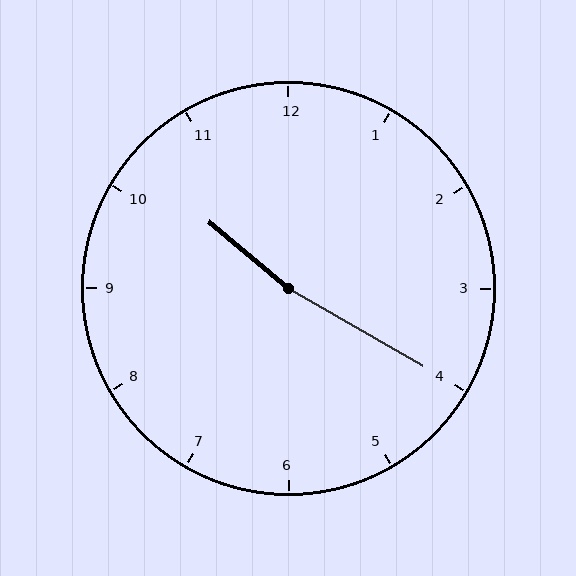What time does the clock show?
10:20.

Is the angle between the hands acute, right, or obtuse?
It is obtuse.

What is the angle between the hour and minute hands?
Approximately 170 degrees.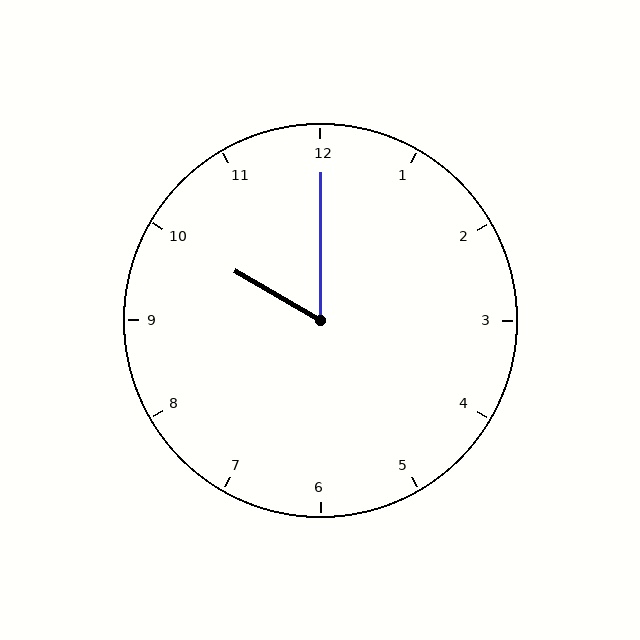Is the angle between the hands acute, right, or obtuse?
It is acute.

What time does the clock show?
10:00.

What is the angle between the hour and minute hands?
Approximately 60 degrees.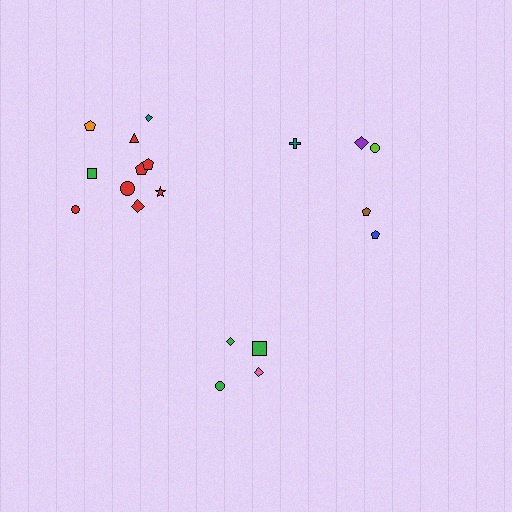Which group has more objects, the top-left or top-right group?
The top-left group.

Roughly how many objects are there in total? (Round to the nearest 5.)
Roughly 20 objects in total.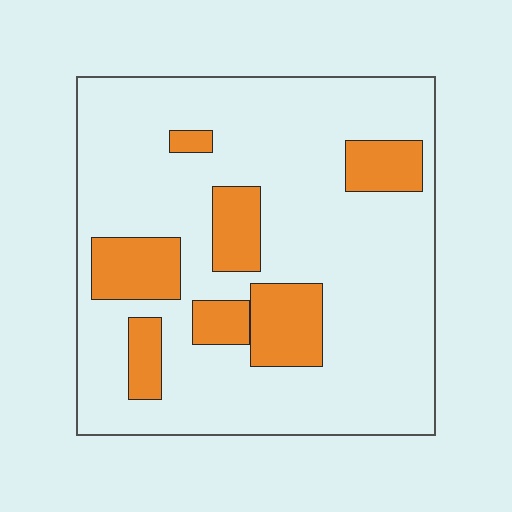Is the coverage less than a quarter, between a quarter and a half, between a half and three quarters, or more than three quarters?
Less than a quarter.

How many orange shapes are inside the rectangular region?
7.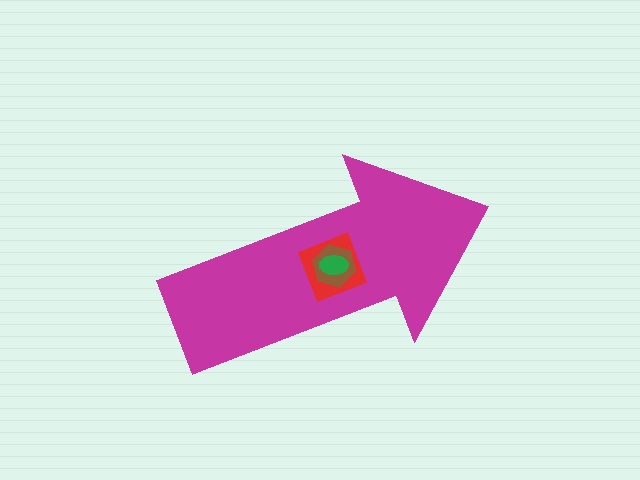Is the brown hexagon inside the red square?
Yes.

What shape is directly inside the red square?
The brown hexagon.